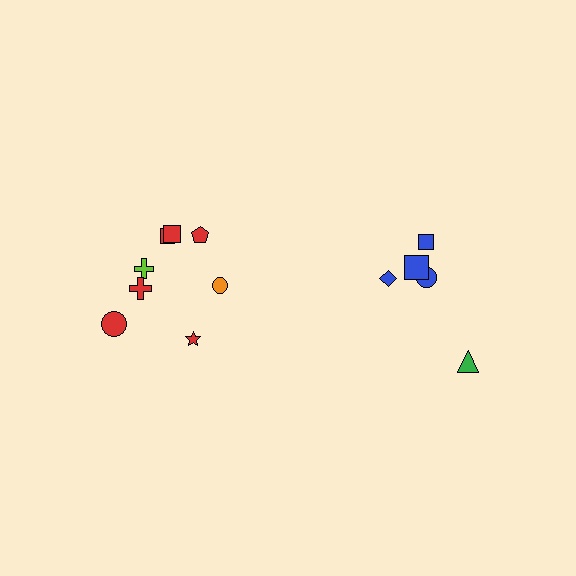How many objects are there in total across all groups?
There are 13 objects.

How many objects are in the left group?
There are 8 objects.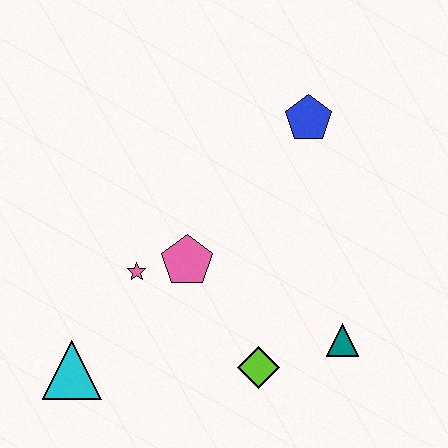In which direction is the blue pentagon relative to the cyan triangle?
The blue pentagon is above the cyan triangle.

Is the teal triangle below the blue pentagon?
Yes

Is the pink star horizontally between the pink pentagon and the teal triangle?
No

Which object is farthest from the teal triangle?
The cyan triangle is farthest from the teal triangle.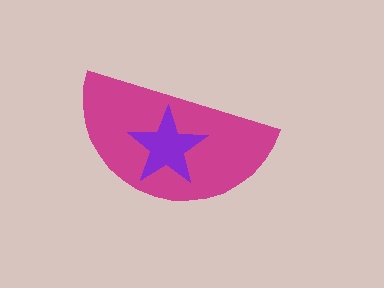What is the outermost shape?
The magenta semicircle.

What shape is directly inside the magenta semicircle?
The purple star.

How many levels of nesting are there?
2.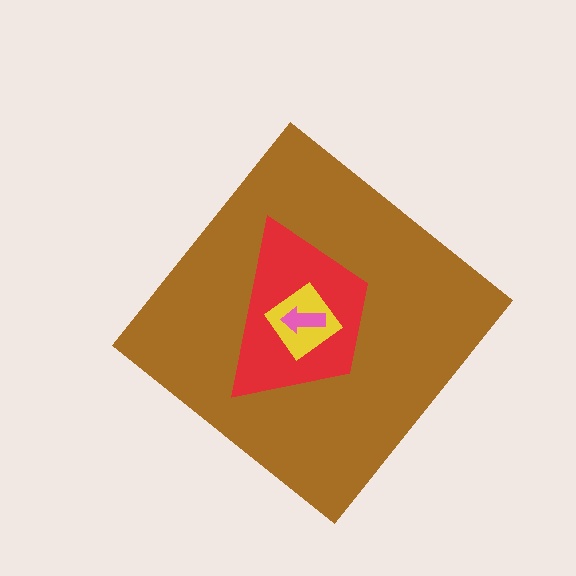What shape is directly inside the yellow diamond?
The pink arrow.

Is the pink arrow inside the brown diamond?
Yes.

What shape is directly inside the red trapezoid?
The yellow diamond.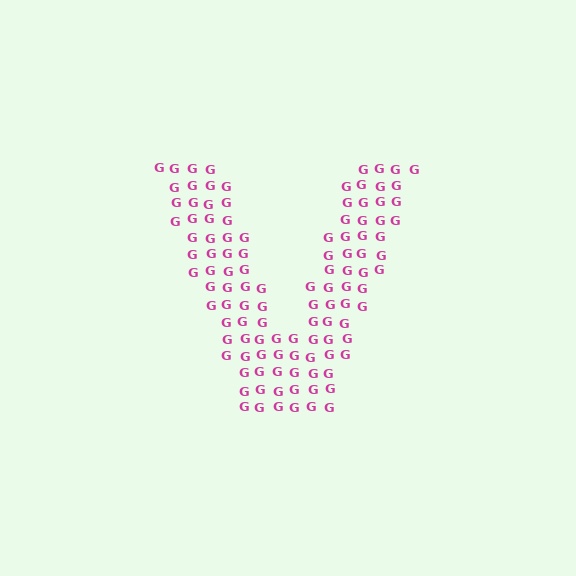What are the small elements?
The small elements are letter G's.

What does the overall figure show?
The overall figure shows the letter V.